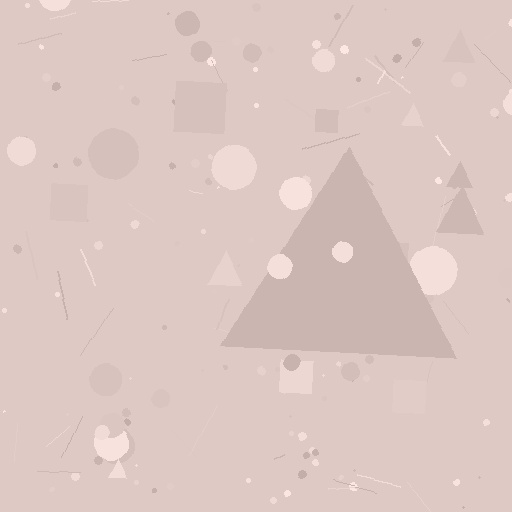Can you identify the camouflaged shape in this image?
The camouflaged shape is a triangle.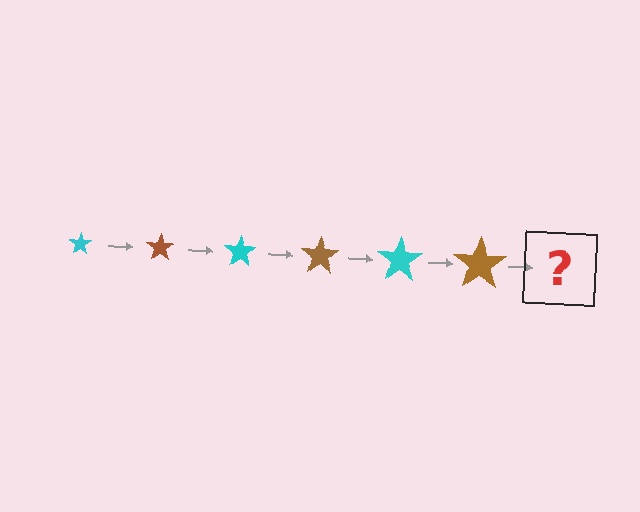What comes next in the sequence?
The next element should be a cyan star, larger than the previous one.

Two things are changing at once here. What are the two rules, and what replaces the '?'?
The two rules are that the star grows larger each step and the color cycles through cyan and brown. The '?' should be a cyan star, larger than the previous one.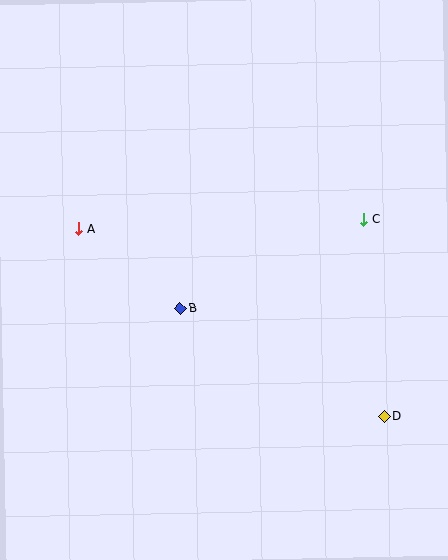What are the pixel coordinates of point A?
Point A is at (78, 229).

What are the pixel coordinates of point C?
Point C is at (363, 219).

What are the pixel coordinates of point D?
Point D is at (384, 416).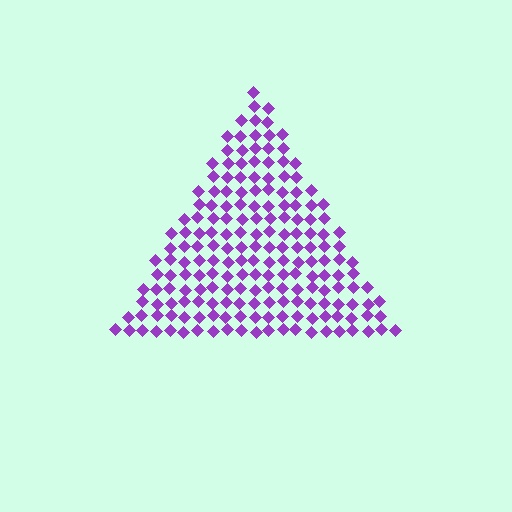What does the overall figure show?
The overall figure shows a triangle.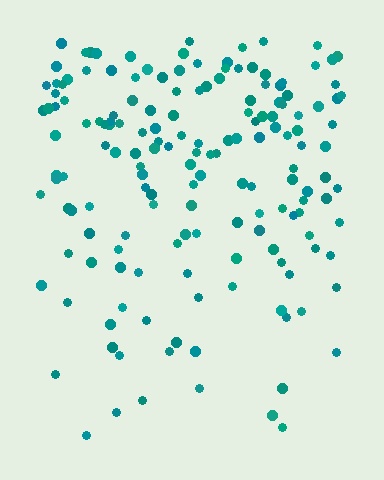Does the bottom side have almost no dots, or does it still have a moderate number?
Still a moderate number, just noticeably fewer than the top.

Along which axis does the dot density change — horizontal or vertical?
Vertical.